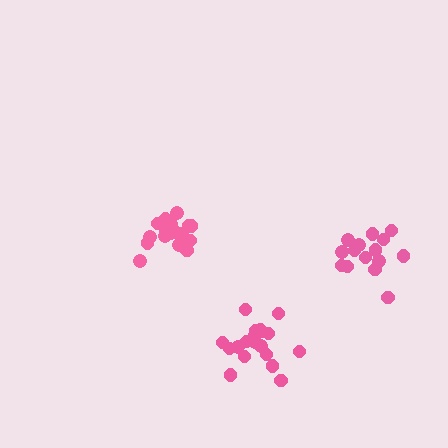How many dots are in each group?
Group 1: 19 dots, Group 2: 20 dots, Group 3: 15 dots (54 total).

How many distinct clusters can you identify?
There are 3 distinct clusters.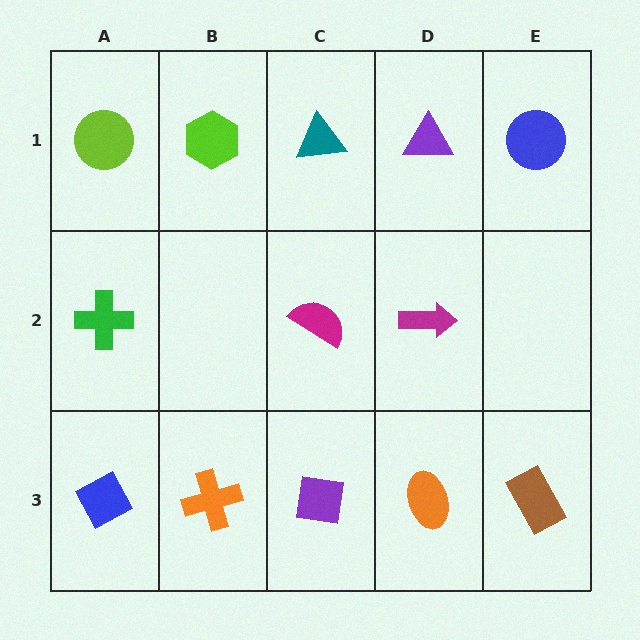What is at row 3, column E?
A brown rectangle.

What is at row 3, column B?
An orange cross.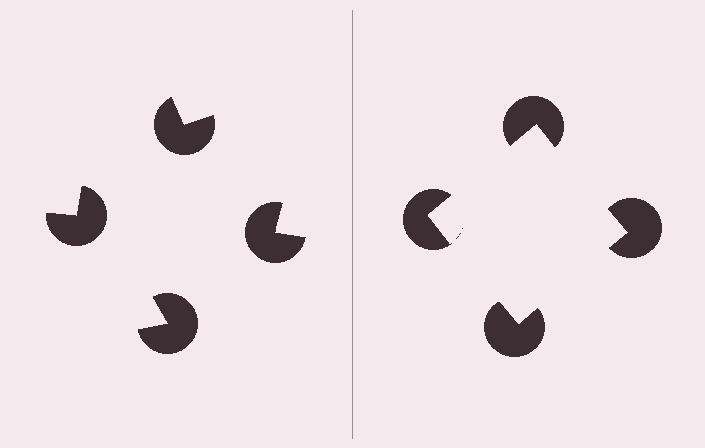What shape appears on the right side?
An illusory square.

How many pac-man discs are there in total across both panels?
8 — 4 on each side.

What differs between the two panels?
The pac-man discs are positioned identically on both sides; only the wedge orientations differ. On the right they align to a square; on the left they are misaligned.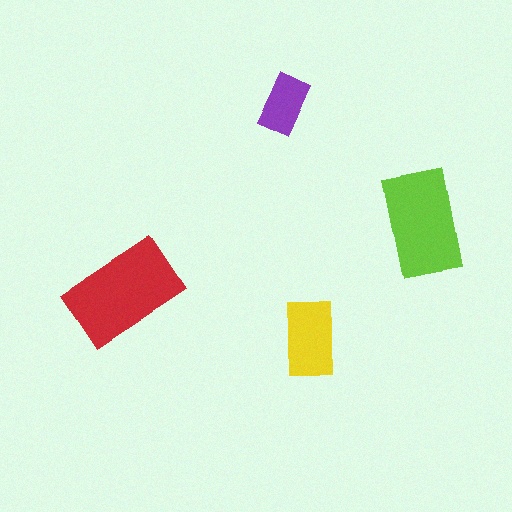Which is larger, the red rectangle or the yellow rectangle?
The red one.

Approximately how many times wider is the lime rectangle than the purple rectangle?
About 2 times wider.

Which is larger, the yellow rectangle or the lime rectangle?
The lime one.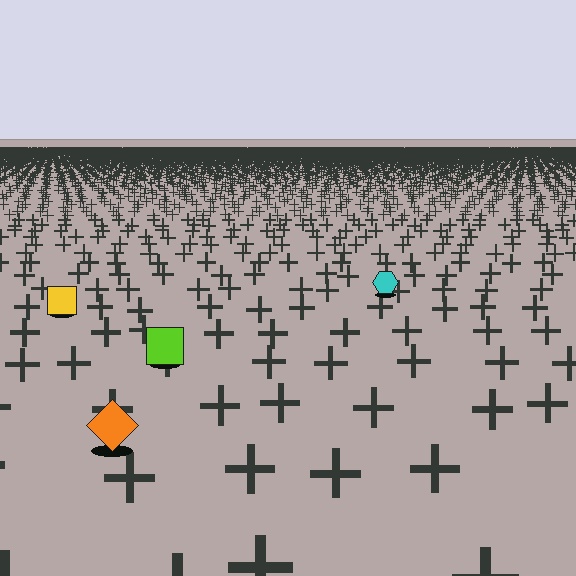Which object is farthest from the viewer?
The cyan hexagon is farthest from the viewer. It appears smaller and the ground texture around it is denser.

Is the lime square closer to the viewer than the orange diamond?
No. The orange diamond is closer — you can tell from the texture gradient: the ground texture is coarser near it.